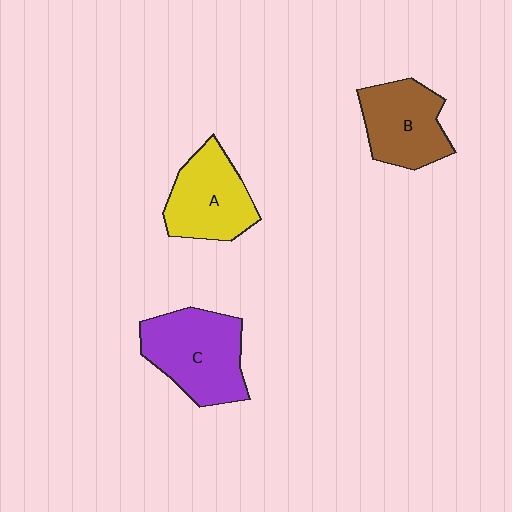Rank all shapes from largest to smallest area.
From largest to smallest: C (purple), A (yellow), B (brown).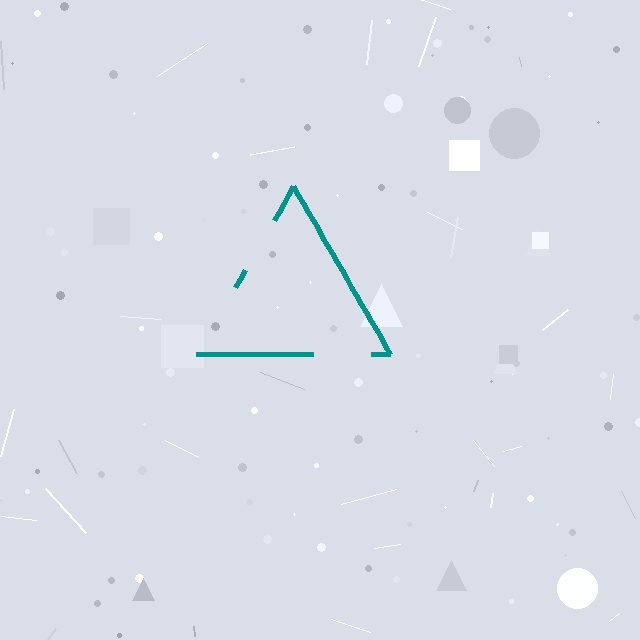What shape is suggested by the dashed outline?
The dashed outline suggests a triangle.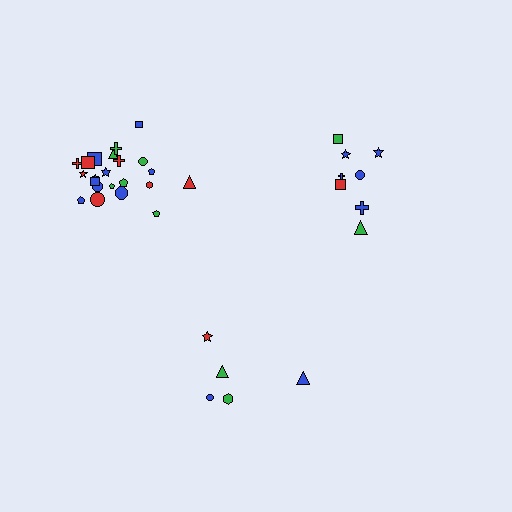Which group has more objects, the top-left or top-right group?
The top-left group.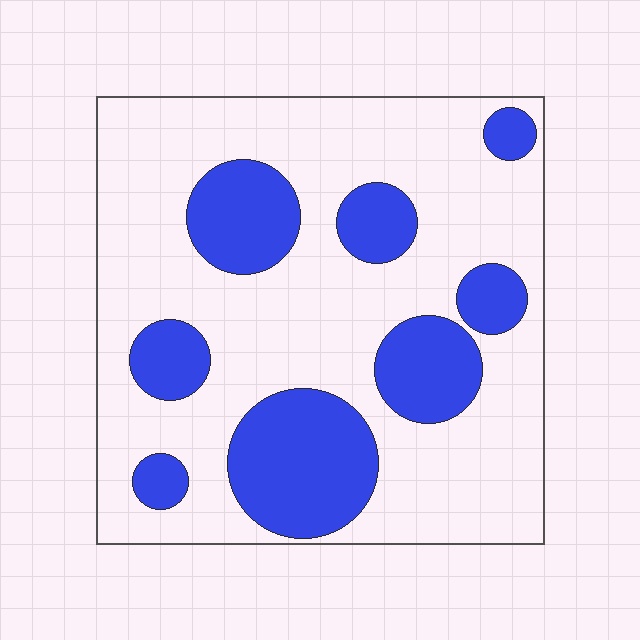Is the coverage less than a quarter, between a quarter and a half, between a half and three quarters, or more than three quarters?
Between a quarter and a half.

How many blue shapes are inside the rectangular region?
8.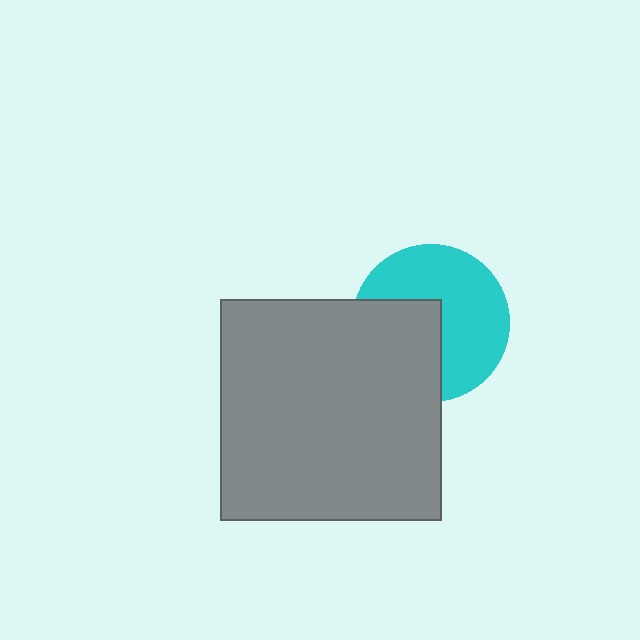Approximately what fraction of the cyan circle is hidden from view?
Roughly 40% of the cyan circle is hidden behind the gray square.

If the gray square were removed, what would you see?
You would see the complete cyan circle.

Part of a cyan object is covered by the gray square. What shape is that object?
It is a circle.